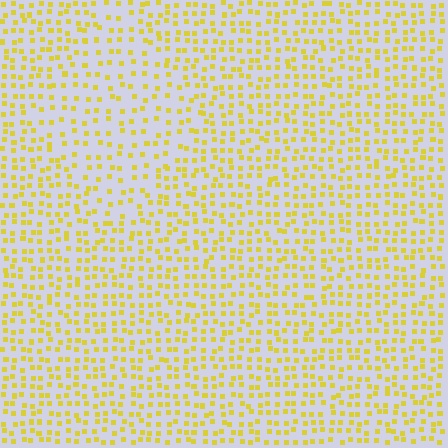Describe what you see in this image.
The image contains small yellow elements arranged at two different densities. A diamond-shaped region is visible where the elements are less densely packed than the surrounding area.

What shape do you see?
I see a diamond.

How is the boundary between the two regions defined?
The boundary is defined by a change in element density (approximately 1.6x ratio). All elements are the same color, size, and shape.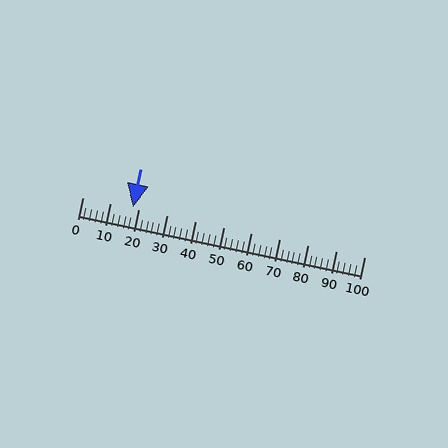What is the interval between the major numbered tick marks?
The major tick marks are spaced 10 units apart.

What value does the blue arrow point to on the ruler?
The blue arrow points to approximately 18.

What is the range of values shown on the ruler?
The ruler shows values from 0 to 100.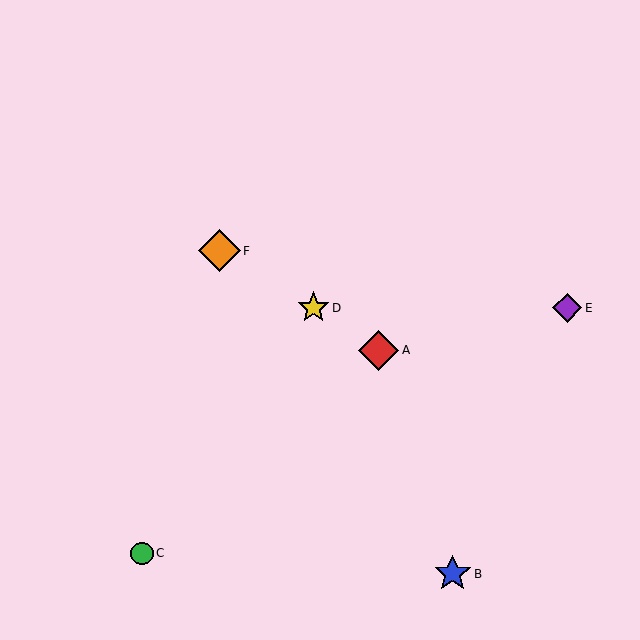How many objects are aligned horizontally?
2 objects (D, E) are aligned horizontally.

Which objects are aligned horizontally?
Objects D, E are aligned horizontally.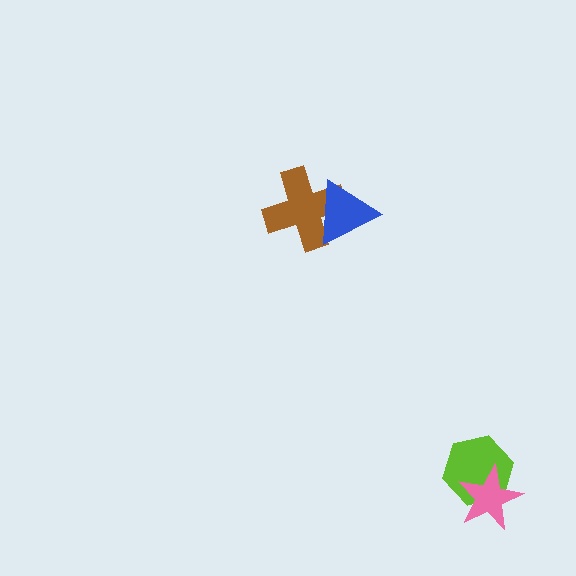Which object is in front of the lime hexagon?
The pink star is in front of the lime hexagon.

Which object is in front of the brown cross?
The blue triangle is in front of the brown cross.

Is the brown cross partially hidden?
Yes, it is partially covered by another shape.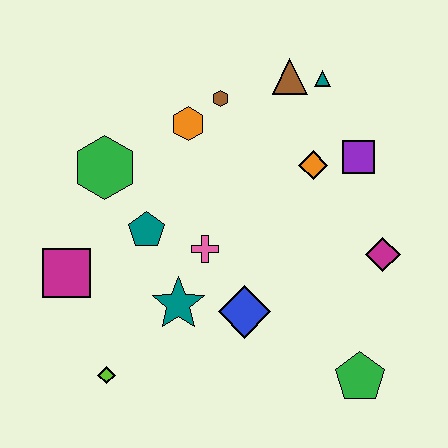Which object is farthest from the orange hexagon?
The green pentagon is farthest from the orange hexagon.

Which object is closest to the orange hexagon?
The brown hexagon is closest to the orange hexagon.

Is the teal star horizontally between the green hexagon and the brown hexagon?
Yes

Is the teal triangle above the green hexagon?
Yes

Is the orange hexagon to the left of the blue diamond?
Yes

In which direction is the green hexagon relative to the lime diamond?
The green hexagon is above the lime diamond.